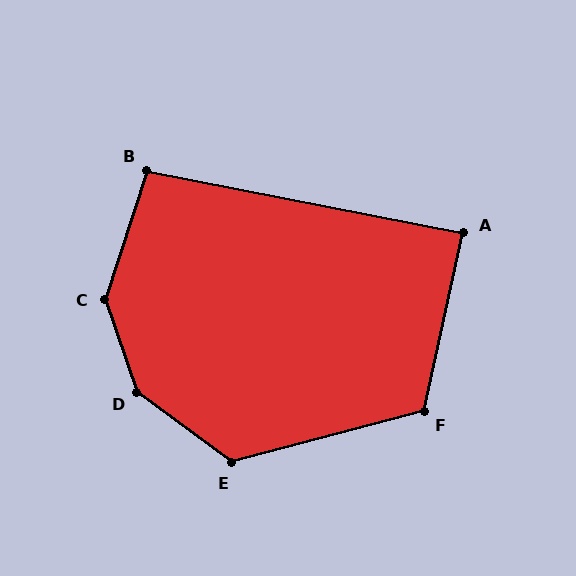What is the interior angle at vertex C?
Approximately 143 degrees (obtuse).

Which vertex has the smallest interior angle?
A, at approximately 89 degrees.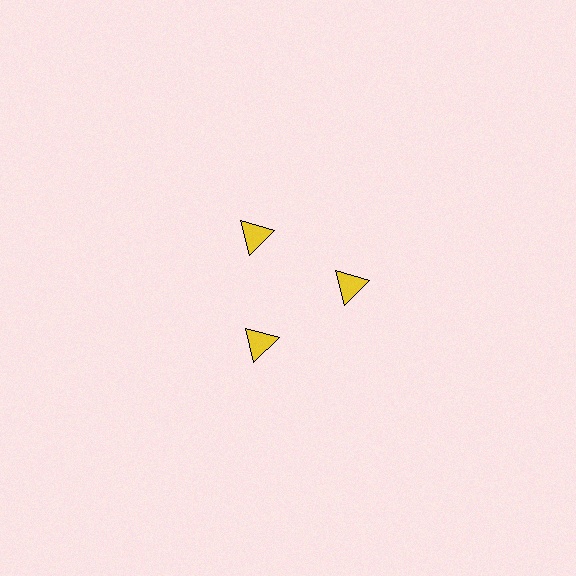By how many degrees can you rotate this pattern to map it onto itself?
The pattern maps onto itself every 120 degrees of rotation.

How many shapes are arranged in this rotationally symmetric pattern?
There are 3 shapes, arranged in 3 groups of 1.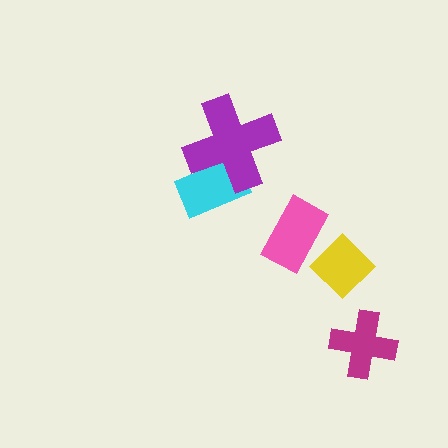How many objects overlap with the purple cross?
1 object overlaps with the purple cross.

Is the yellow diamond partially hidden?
Yes, it is partially covered by another shape.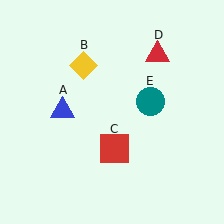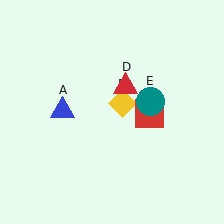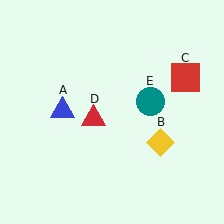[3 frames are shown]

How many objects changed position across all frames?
3 objects changed position: yellow diamond (object B), red square (object C), red triangle (object D).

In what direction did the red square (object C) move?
The red square (object C) moved up and to the right.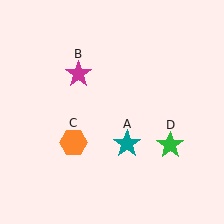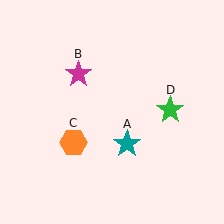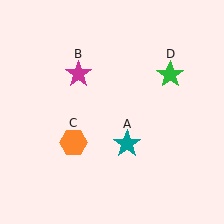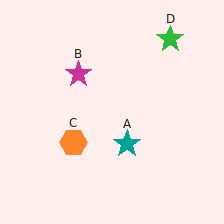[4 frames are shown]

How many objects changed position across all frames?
1 object changed position: green star (object D).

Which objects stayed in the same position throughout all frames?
Teal star (object A) and magenta star (object B) and orange hexagon (object C) remained stationary.